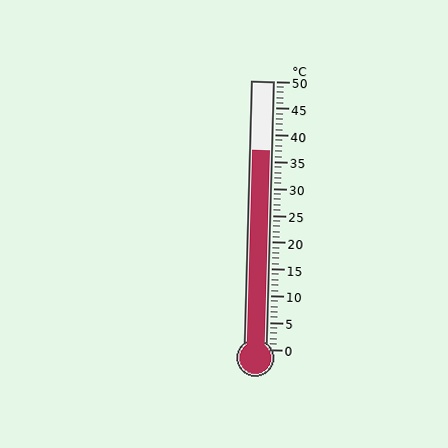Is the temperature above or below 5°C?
The temperature is above 5°C.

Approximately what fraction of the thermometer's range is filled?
The thermometer is filled to approximately 75% of its range.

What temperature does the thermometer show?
The thermometer shows approximately 37°C.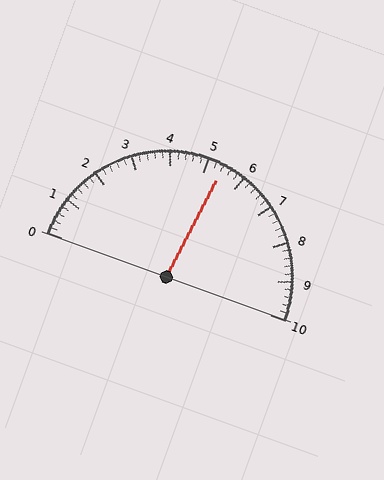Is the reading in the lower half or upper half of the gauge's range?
The reading is in the upper half of the range (0 to 10).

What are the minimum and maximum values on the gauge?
The gauge ranges from 0 to 10.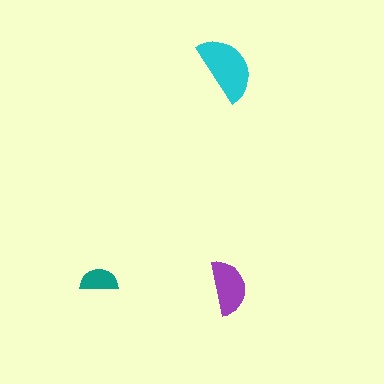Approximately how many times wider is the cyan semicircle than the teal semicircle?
About 2 times wider.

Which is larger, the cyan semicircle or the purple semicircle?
The cyan one.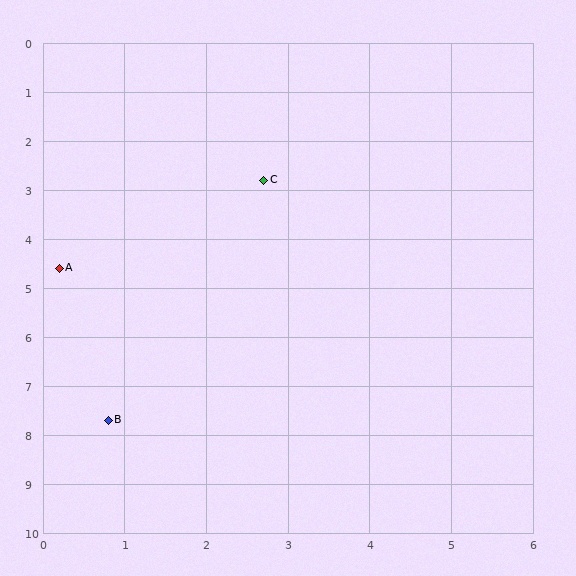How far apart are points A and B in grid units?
Points A and B are about 3.2 grid units apart.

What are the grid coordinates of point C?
Point C is at approximately (2.7, 2.8).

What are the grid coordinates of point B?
Point B is at approximately (0.8, 7.7).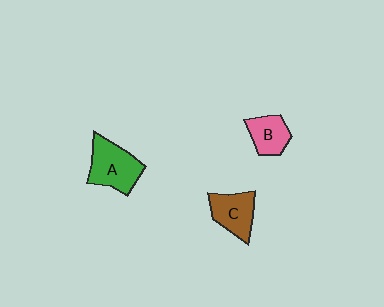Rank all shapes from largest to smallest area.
From largest to smallest: A (green), C (brown), B (pink).